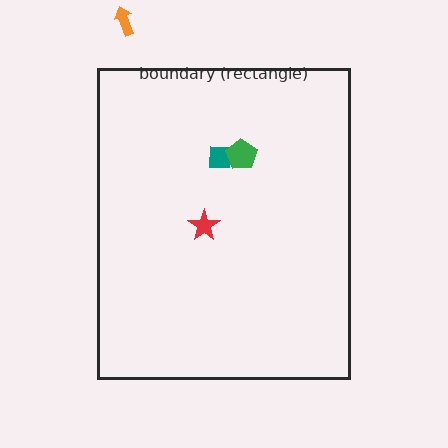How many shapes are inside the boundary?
3 inside, 1 outside.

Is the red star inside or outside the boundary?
Inside.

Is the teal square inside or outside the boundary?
Inside.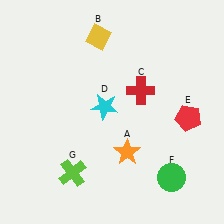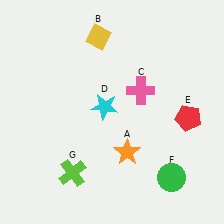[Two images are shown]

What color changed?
The cross (C) changed from red in Image 1 to pink in Image 2.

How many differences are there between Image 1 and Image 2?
There is 1 difference between the two images.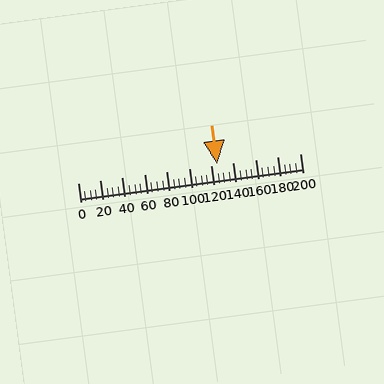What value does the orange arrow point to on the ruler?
The orange arrow points to approximately 125.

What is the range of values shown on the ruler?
The ruler shows values from 0 to 200.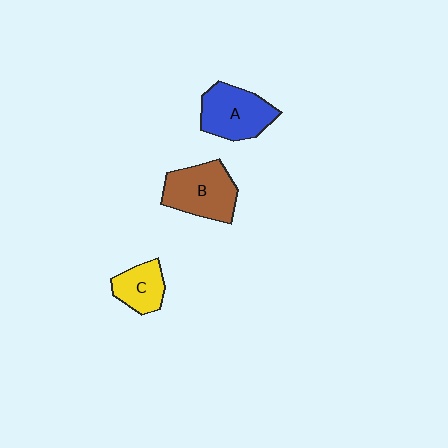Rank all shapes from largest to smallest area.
From largest to smallest: B (brown), A (blue), C (yellow).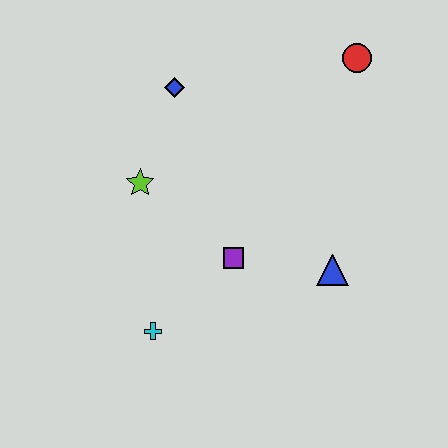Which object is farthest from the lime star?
The red circle is farthest from the lime star.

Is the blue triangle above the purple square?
No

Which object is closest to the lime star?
The blue diamond is closest to the lime star.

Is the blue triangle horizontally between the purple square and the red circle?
Yes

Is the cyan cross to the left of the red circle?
Yes